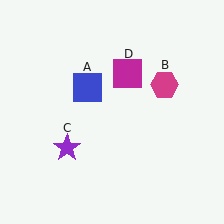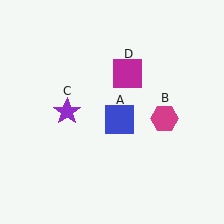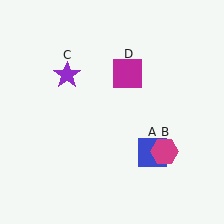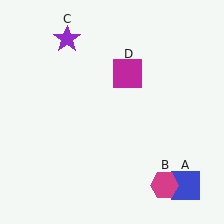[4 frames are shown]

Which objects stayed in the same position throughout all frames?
Magenta square (object D) remained stationary.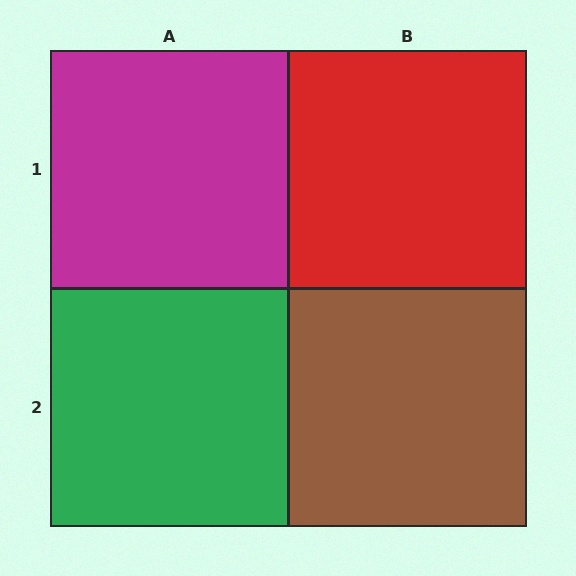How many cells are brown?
1 cell is brown.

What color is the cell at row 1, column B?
Red.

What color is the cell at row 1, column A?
Magenta.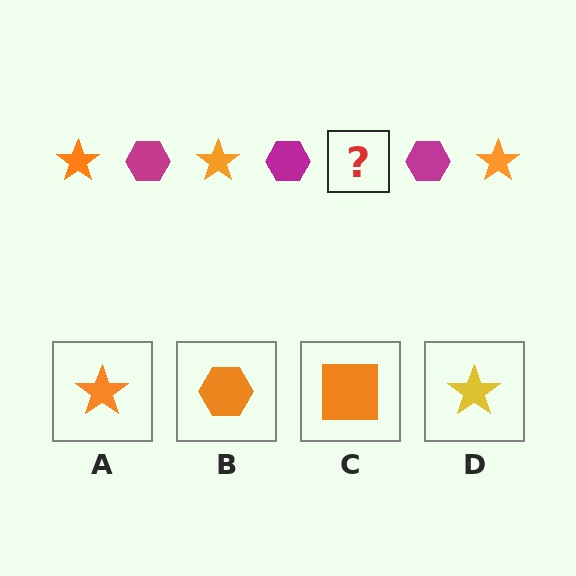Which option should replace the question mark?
Option A.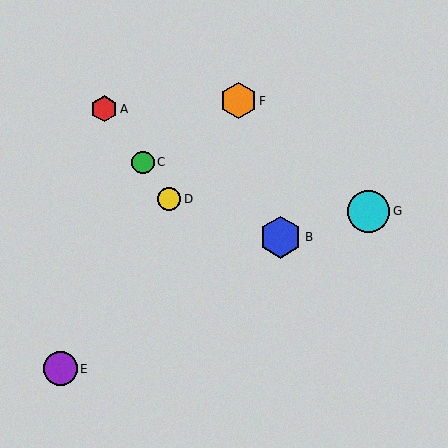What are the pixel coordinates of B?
Object B is at (280, 237).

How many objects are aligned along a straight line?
3 objects (A, C, D) are aligned along a straight line.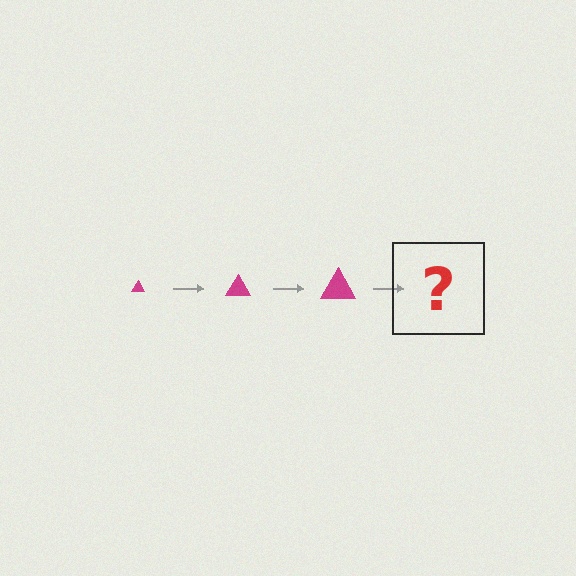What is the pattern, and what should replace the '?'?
The pattern is that the triangle gets progressively larger each step. The '?' should be a magenta triangle, larger than the previous one.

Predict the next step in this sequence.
The next step is a magenta triangle, larger than the previous one.